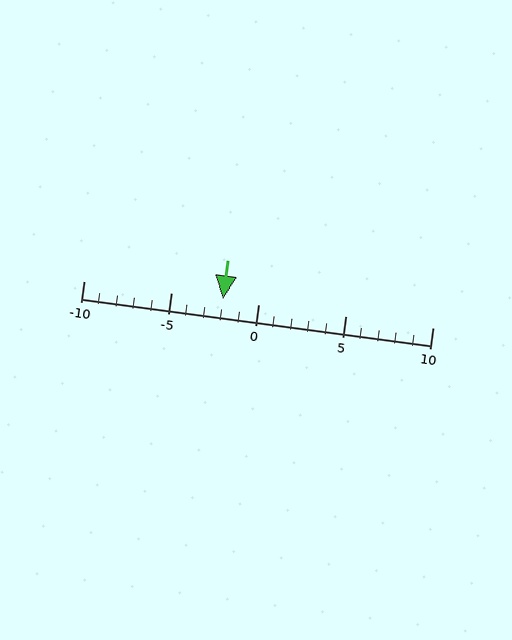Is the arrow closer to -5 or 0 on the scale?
The arrow is closer to 0.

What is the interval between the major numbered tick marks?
The major tick marks are spaced 5 units apart.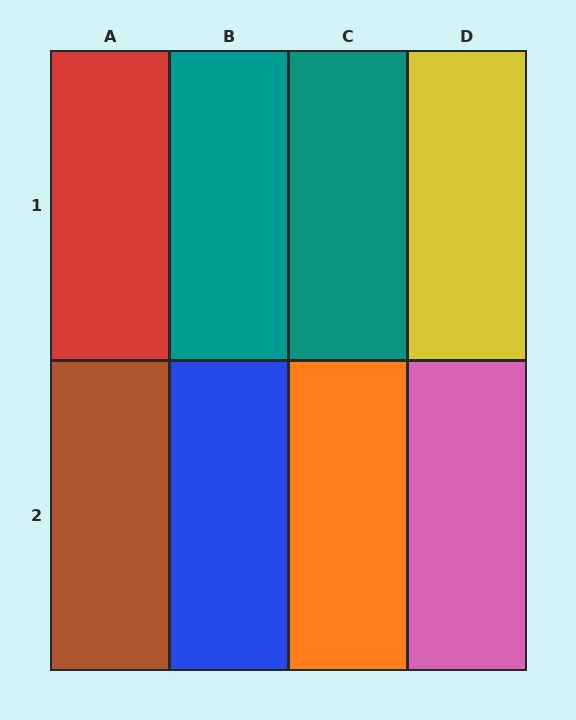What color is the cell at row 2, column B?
Blue.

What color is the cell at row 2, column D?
Pink.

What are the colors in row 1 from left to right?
Red, teal, teal, yellow.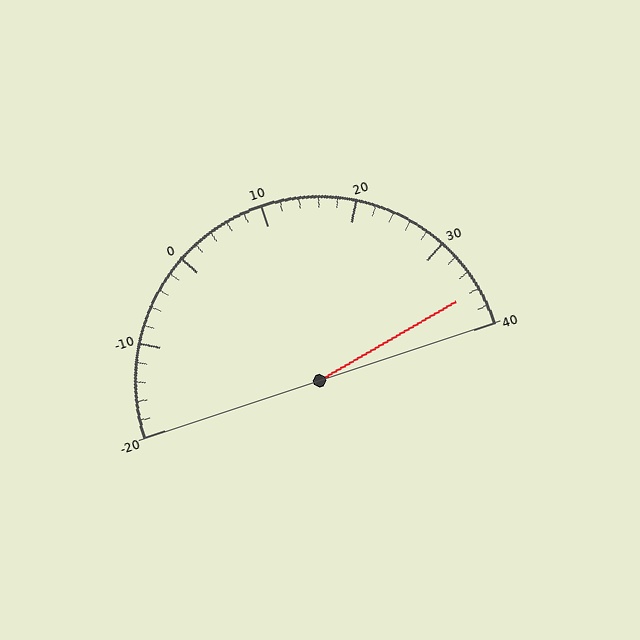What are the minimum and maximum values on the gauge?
The gauge ranges from -20 to 40.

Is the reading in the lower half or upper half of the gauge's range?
The reading is in the upper half of the range (-20 to 40).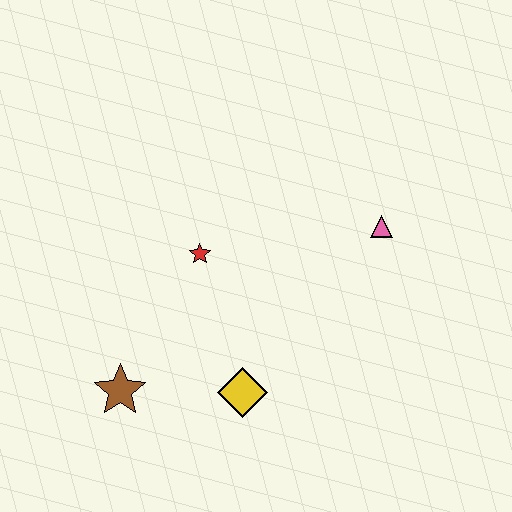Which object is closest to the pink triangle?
The red star is closest to the pink triangle.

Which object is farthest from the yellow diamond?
The pink triangle is farthest from the yellow diamond.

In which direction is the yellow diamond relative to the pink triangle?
The yellow diamond is below the pink triangle.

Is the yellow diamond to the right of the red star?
Yes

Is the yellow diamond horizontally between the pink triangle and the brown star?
Yes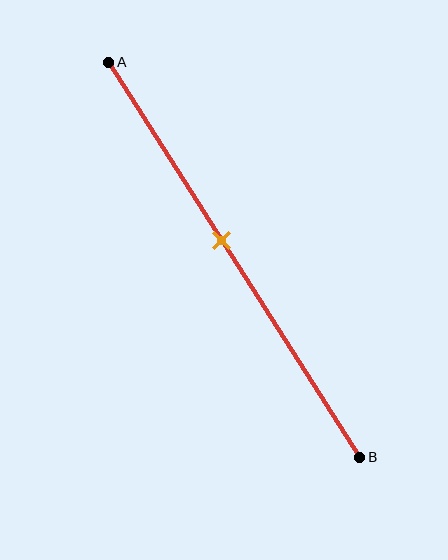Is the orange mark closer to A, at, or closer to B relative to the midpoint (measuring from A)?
The orange mark is closer to point A than the midpoint of segment AB.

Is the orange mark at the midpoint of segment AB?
No, the mark is at about 45% from A, not at the 50% midpoint.